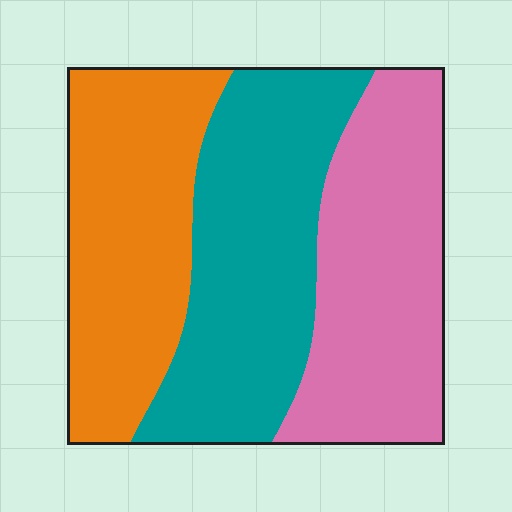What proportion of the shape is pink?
Pink takes up about one third (1/3) of the shape.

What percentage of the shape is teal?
Teal takes up between a third and a half of the shape.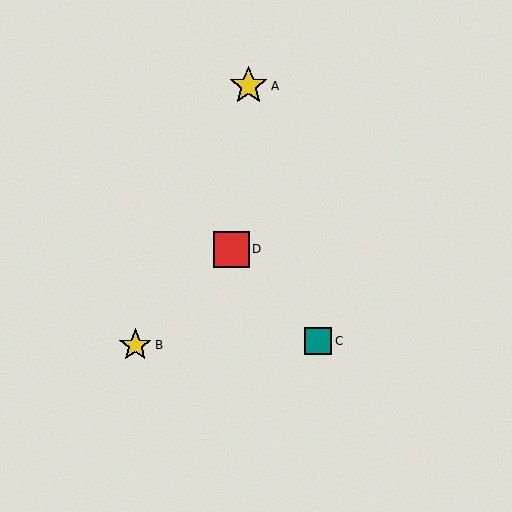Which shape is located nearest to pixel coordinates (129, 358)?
The yellow star (labeled B) at (135, 345) is nearest to that location.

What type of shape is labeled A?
Shape A is a yellow star.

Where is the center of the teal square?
The center of the teal square is at (318, 341).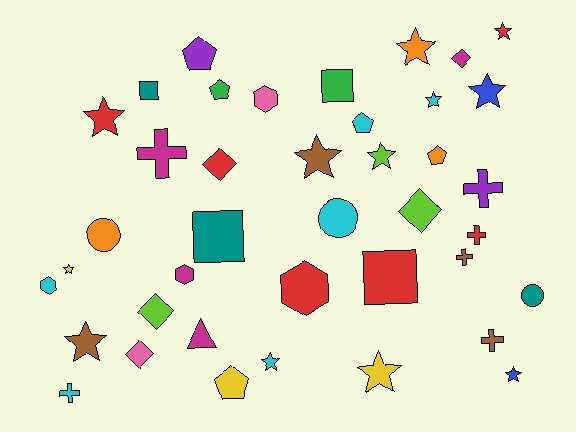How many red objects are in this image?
There are 6 red objects.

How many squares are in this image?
There are 4 squares.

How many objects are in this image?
There are 40 objects.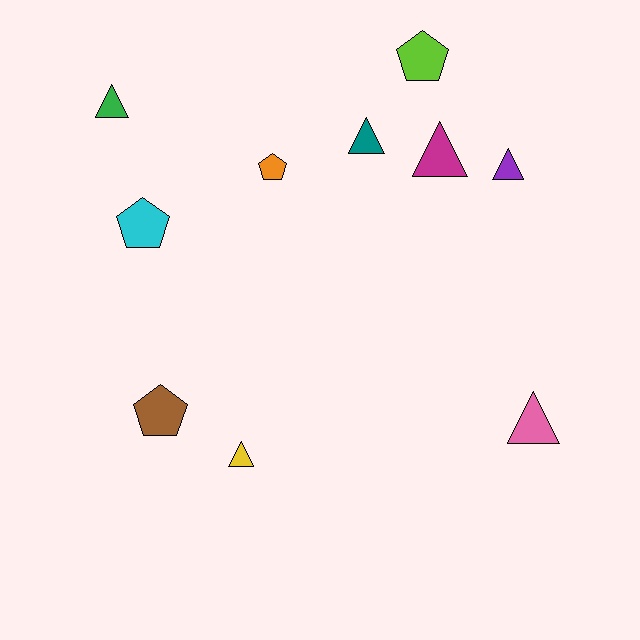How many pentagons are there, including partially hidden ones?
There are 4 pentagons.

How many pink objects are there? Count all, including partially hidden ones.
There is 1 pink object.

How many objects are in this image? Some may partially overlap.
There are 10 objects.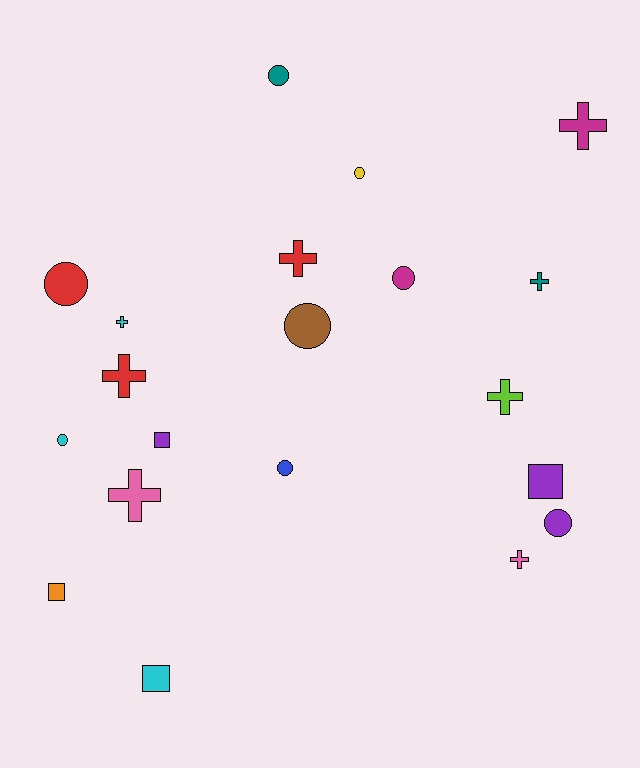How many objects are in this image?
There are 20 objects.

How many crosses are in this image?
There are 8 crosses.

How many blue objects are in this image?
There is 1 blue object.